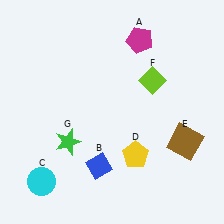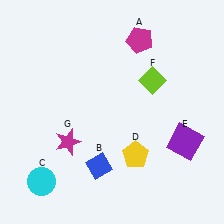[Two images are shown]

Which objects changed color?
E changed from brown to purple. G changed from green to magenta.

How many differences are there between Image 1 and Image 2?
There are 2 differences between the two images.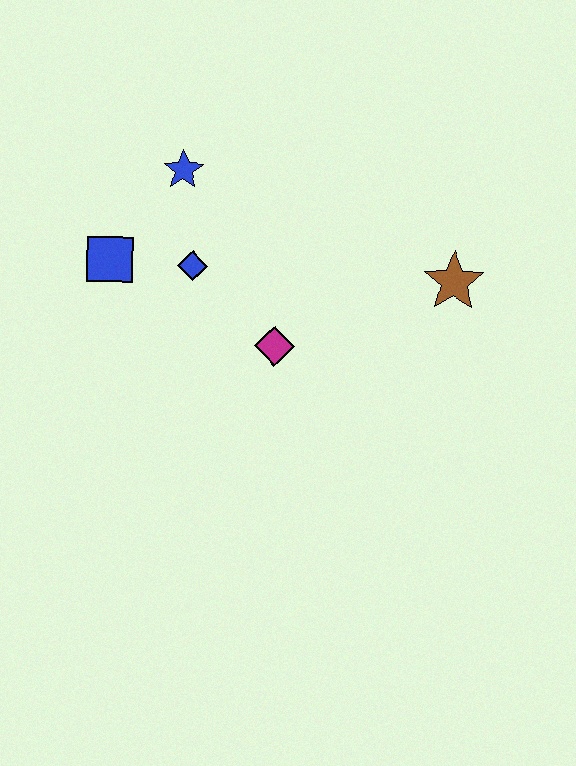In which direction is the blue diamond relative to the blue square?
The blue diamond is to the right of the blue square.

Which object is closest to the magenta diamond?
The blue diamond is closest to the magenta diamond.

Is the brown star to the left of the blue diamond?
No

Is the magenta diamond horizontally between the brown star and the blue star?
Yes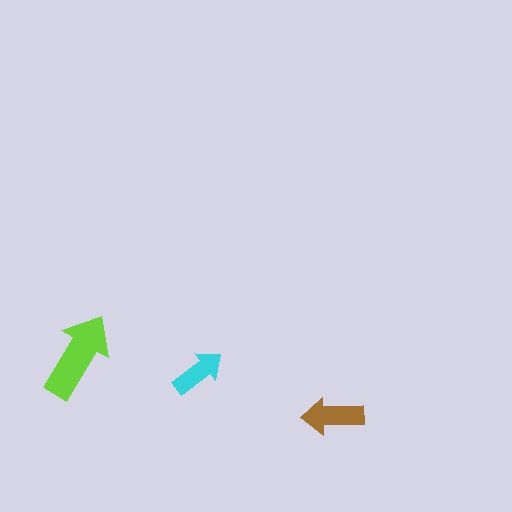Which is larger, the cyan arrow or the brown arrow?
The brown one.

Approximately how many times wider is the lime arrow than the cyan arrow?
About 1.5 times wider.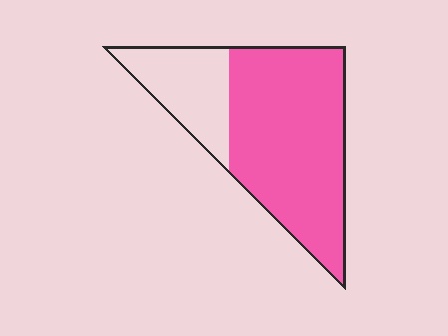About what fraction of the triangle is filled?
About three quarters (3/4).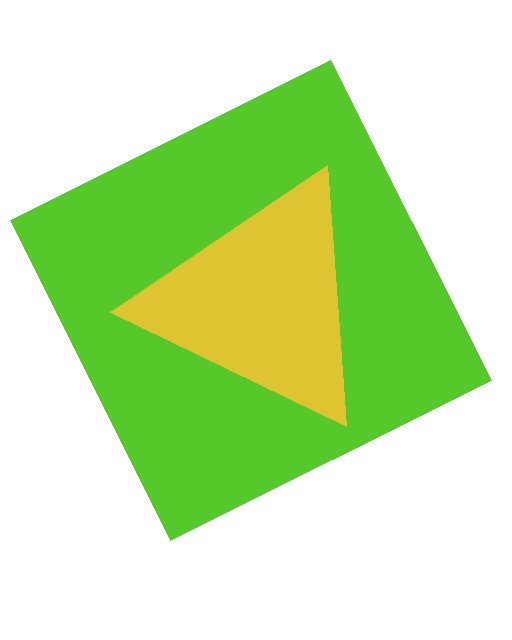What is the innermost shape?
The yellow triangle.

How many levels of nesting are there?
2.